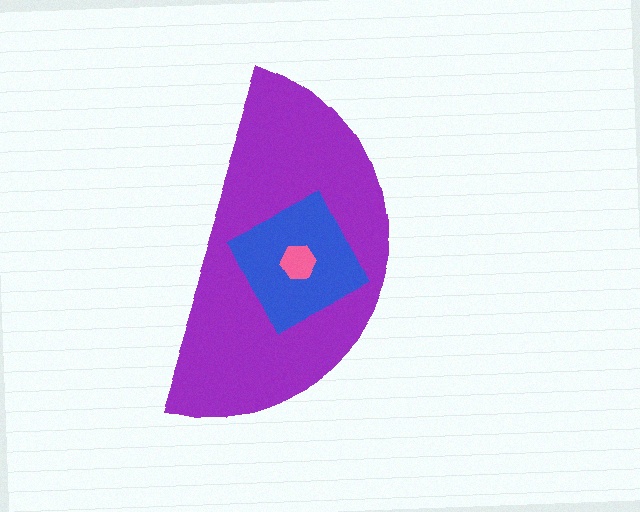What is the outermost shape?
The purple semicircle.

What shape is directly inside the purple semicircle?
The blue diamond.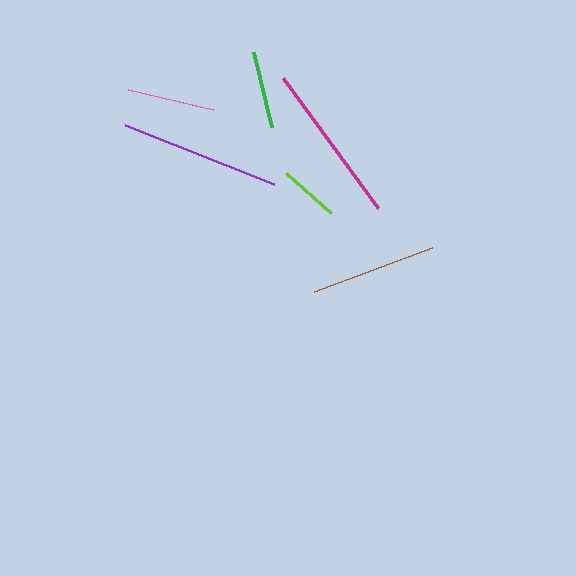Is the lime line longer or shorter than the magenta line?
The magenta line is longer than the lime line.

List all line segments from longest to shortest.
From longest to shortest: magenta, purple, brown, pink, green, lime.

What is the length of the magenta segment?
The magenta segment is approximately 161 pixels long.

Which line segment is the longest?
The magenta line is the longest at approximately 161 pixels.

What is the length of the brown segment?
The brown segment is approximately 126 pixels long.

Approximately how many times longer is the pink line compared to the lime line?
The pink line is approximately 1.5 times the length of the lime line.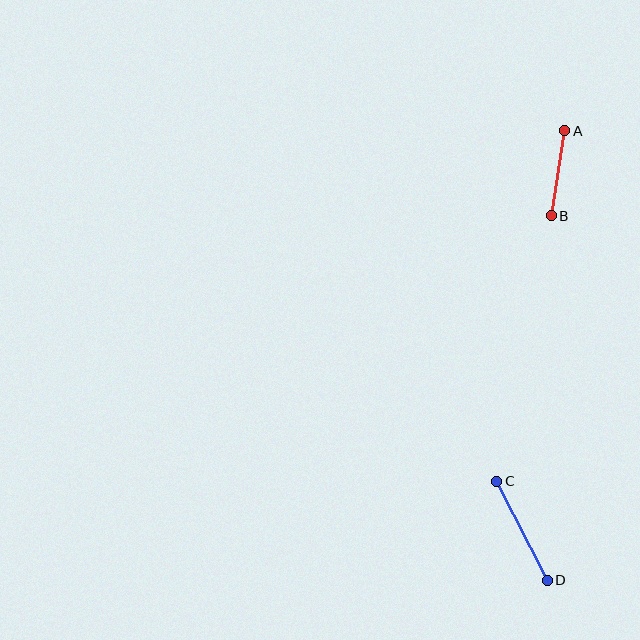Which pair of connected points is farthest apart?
Points C and D are farthest apart.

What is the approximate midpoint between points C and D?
The midpoint is at approximately (522, 531) pixels.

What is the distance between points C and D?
The distance is approximately 111 pixels.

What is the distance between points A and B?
The distance is approximately 86 pixels.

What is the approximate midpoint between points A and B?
The midpoint is at approximately (558, 173) pixels.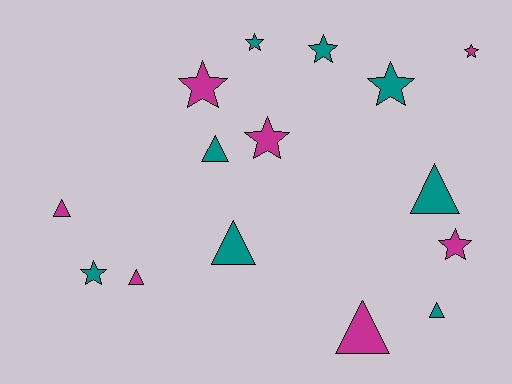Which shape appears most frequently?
Star, with 8 objects.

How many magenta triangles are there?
There are 3 magenta triangles.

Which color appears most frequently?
Teal, with 8 objects.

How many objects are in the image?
There are 15 objects.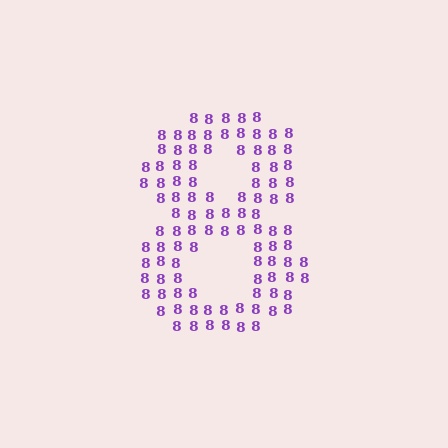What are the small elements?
The small elements are digit 8's.